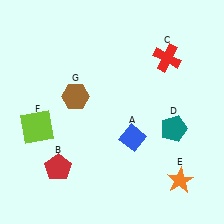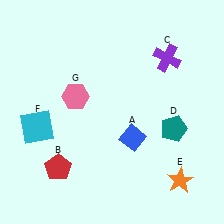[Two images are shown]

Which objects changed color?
C changed from red to purple. F changed from lime to cyan. G changed from brown to pink.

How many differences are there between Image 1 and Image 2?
There are 3 differences between the two images.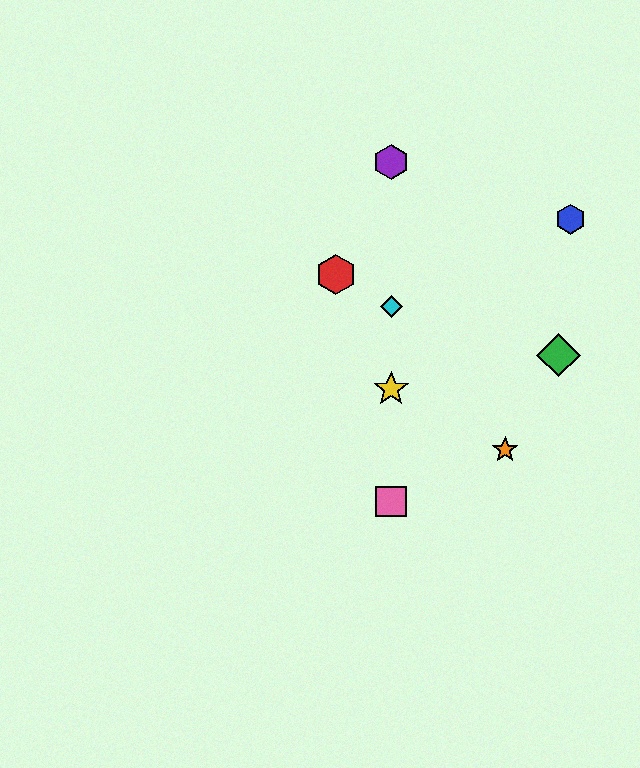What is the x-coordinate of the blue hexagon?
The blue hexagon is at x≈571.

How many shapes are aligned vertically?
4 shapes (the yellow star, the purple hexagon, the cyan diamond, the pink square) are aligned vertically.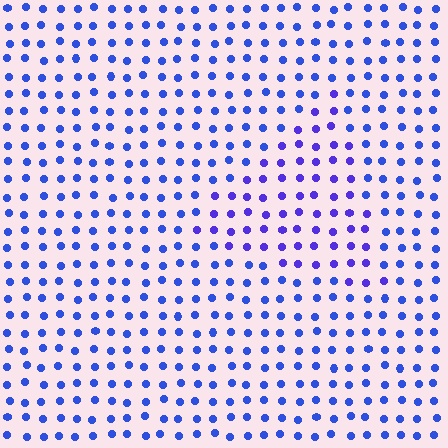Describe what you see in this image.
The image is filled with small blue elements in a uniform arrangement. A triangle-shaped region is visible where the elements are tinted to a slightly different hue, forming a subtle color boundary.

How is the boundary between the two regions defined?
The boundary is defined purely by a slight shift in hue (about 23 degrees). Spacing, size, and orientation are identical on both sides.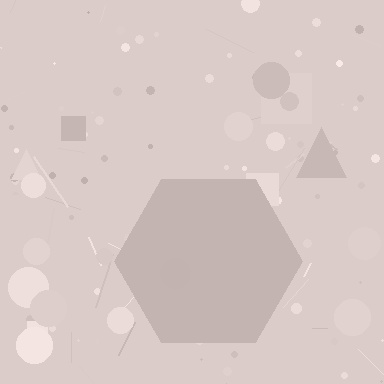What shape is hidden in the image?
A hexagon is hidden in the image.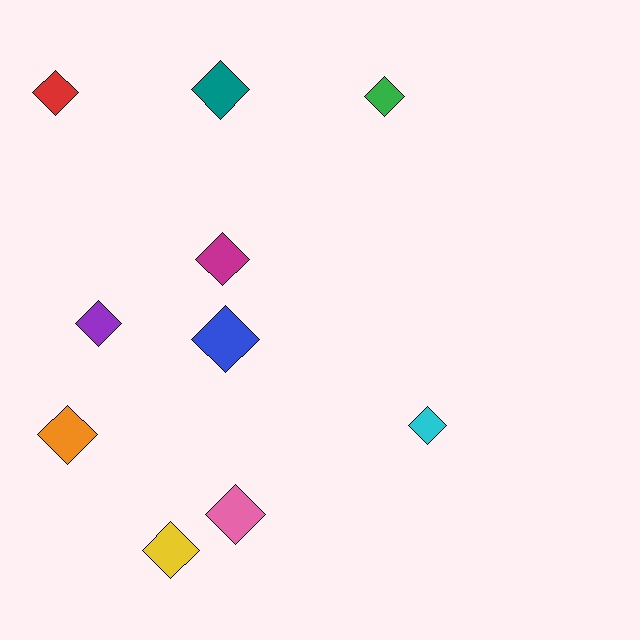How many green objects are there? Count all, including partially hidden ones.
There is 1 green object.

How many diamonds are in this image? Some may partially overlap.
There are 10 diamonds.